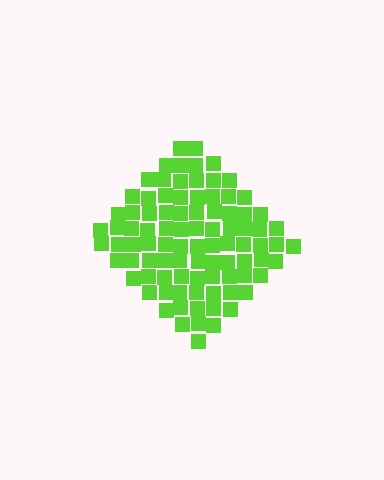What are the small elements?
The small elements are squares.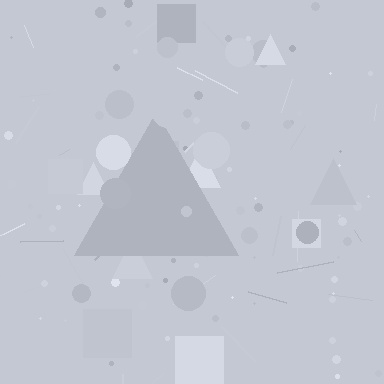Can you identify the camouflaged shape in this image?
The camouflaged shape is a triangle.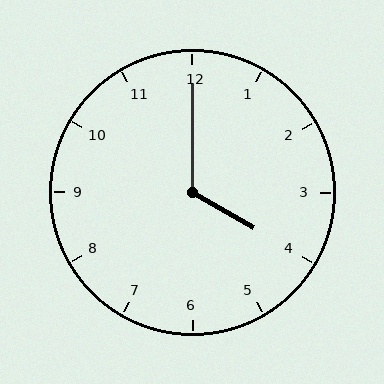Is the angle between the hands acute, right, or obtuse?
It is obtuse.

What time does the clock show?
4:00.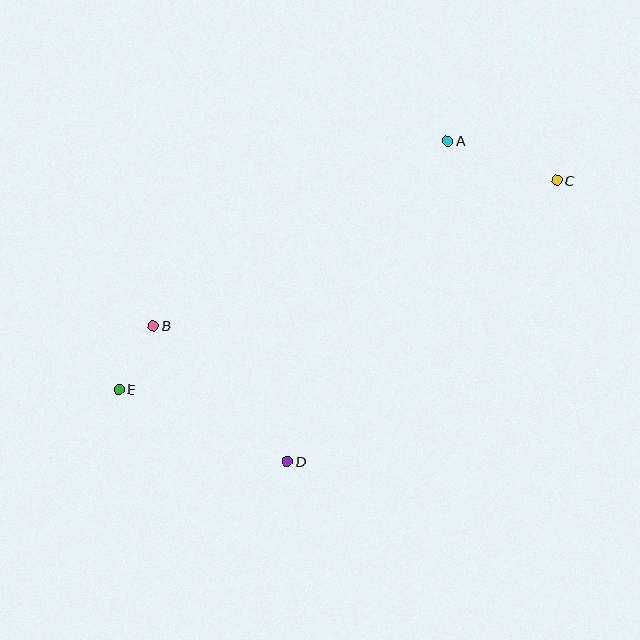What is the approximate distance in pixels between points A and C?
The distance between A and C is approximately 116 pixels.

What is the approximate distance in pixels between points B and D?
The distance between B and D is approximately 190 pixels.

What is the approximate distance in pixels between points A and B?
The distance between A and B is approximately 348 pixels.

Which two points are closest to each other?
Points B and E are closest to each other.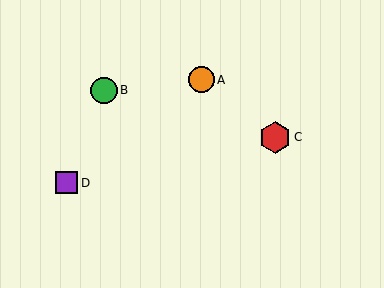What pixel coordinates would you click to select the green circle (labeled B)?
Click at (104, 90) to select the green circle B.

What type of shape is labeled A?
Shape A is an orange circle.